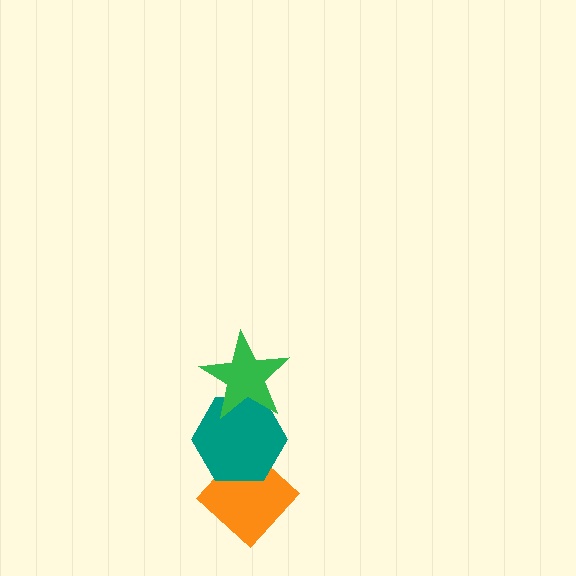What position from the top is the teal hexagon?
The teal hexagon is 2nd from the top.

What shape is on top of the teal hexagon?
The green star is on top of the teal hexagon.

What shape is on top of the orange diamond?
The teal hexagon is on top of the orange diamond.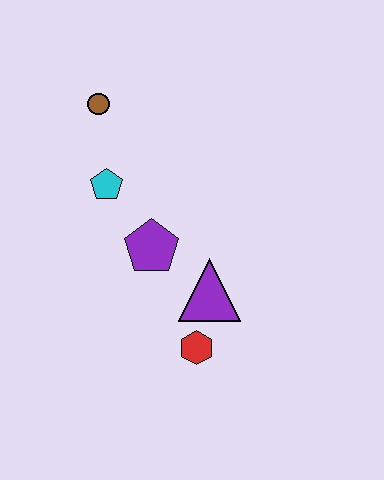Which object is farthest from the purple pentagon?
The brown circle is farthest from the purple pentagon.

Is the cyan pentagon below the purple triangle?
No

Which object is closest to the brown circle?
The cyan pentagon is closest to the brown circle.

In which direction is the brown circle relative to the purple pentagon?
The brown circle is above the purple pentagon.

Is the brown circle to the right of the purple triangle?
No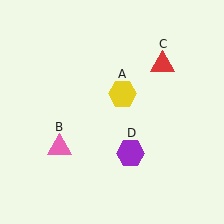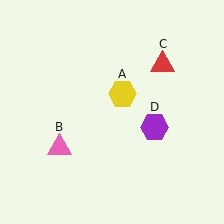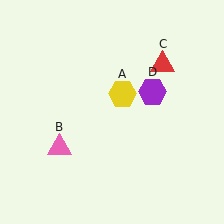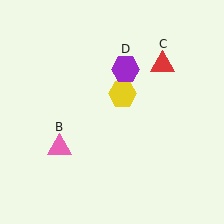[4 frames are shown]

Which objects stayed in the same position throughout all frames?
Yellow hexagon (object A) and pink triangle (object B) and red triangle (object C) remained stationary.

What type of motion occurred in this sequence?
The purple hexagon (object D) rotated counterclockwise around the center of the scene.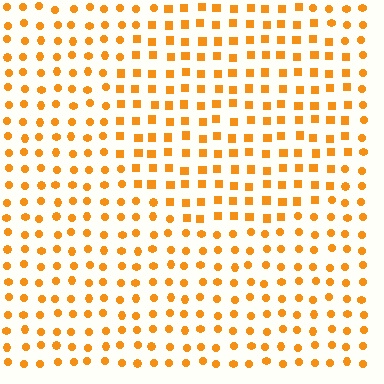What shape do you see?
I see a circle.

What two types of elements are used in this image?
The image uses squares inside the circle region and circles outside it.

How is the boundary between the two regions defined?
The boundary is defined by a change in element shape: squares inside vs. circles outside. All elements share the same color and spacing.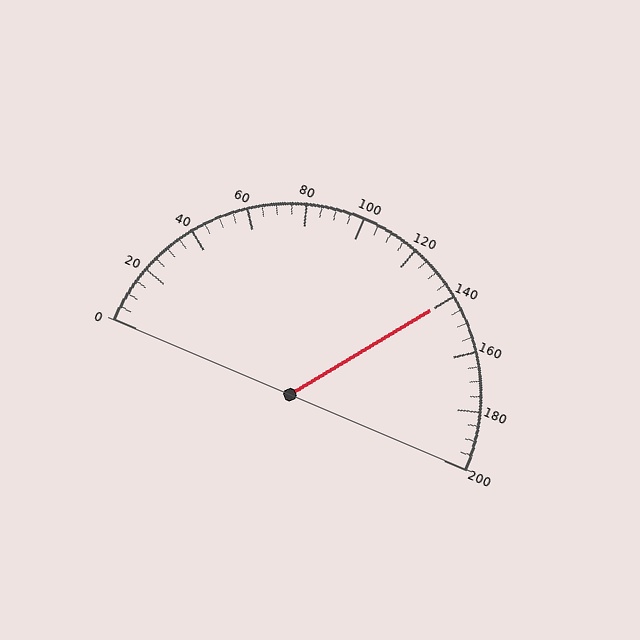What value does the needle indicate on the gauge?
The needle indicates approximately 140.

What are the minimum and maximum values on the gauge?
The gauge ranges from 0 to 200.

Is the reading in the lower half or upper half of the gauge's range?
The reading is in the upper half of the range (0 to 200).